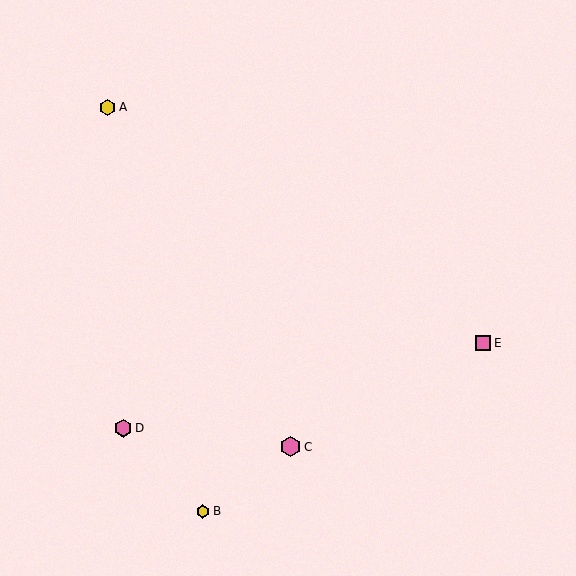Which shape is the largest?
The pink hexagon (labeled C) is the largest.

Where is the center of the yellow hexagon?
The center of the yellow hexagon is at (203, 511).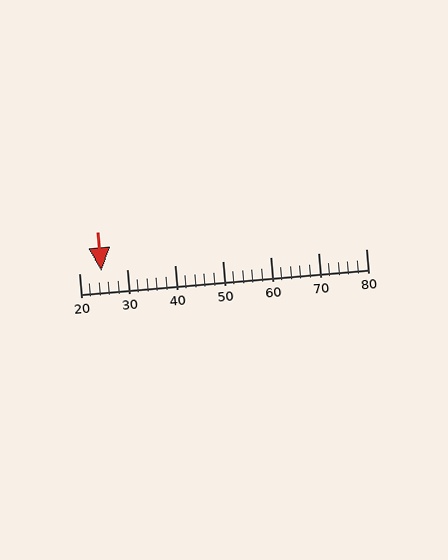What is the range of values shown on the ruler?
The ruler shows values from 20 to 80.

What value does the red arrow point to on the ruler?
The red arrow points to approximately 25.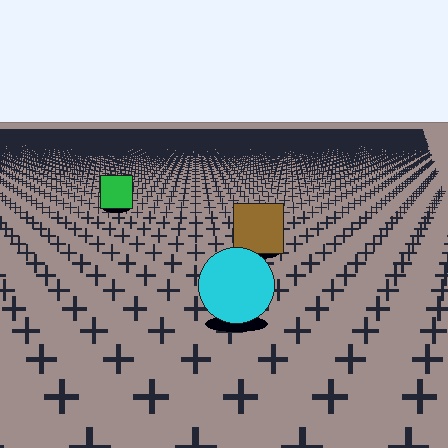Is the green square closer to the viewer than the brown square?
No. The brown square is closer — you can tell from the texture gradient: the ground texture is coarser near it.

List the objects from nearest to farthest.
From nearest to farthest: the cyan circle, the brown square, the green square.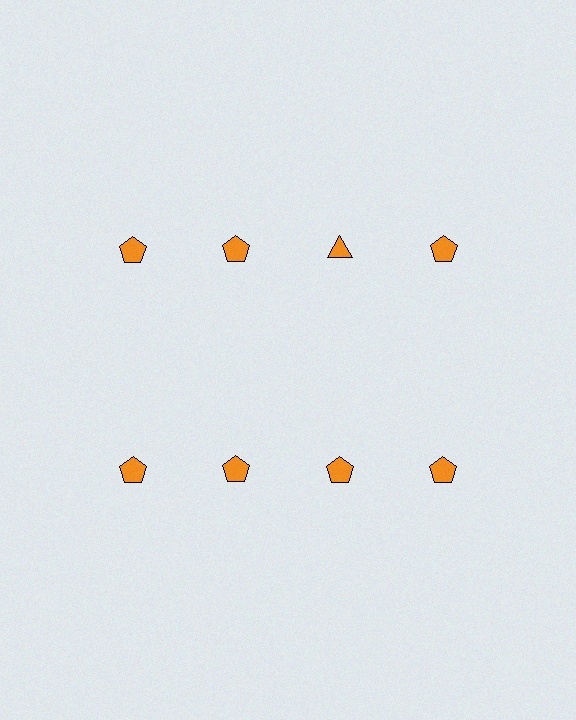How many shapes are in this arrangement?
There are 8 shapes arranged in a grid pattern.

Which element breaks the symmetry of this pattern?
The orange triangle in the top row, center column breaks the symmetry. All other shapes are orange pentagons.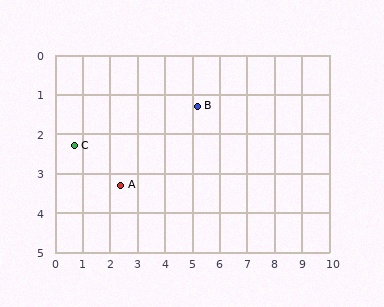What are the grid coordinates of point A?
Point A is at approximately (2.4, 3.3).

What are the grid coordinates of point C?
Point C is at approximately (0.7, 2.3).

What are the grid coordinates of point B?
Point B is at approximately (5.2, 1.3).